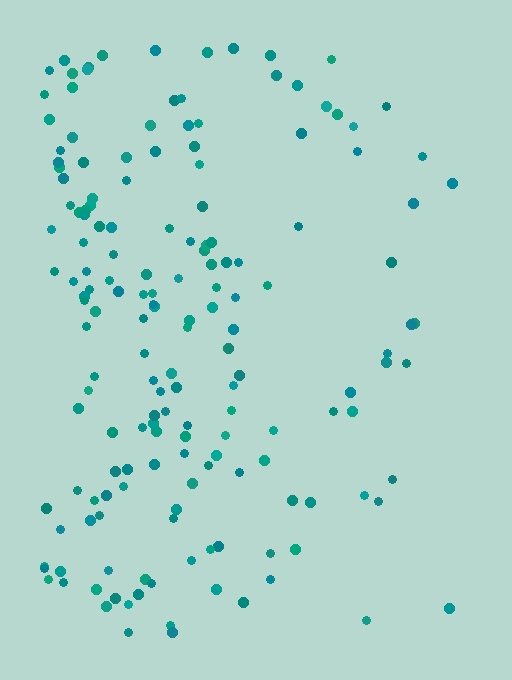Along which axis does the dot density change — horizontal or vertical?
Horizontal.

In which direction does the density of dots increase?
From right to left, with the left side densest.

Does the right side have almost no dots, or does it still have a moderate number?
Still a moderate number, just noticeably fewer than the left.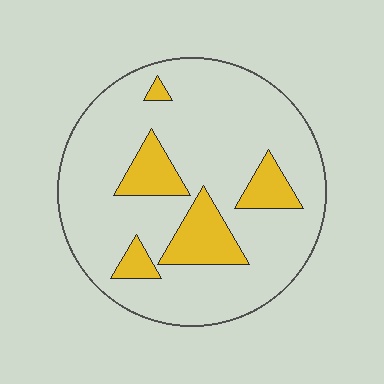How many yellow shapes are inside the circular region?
5.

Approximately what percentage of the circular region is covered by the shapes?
Approximately 20%.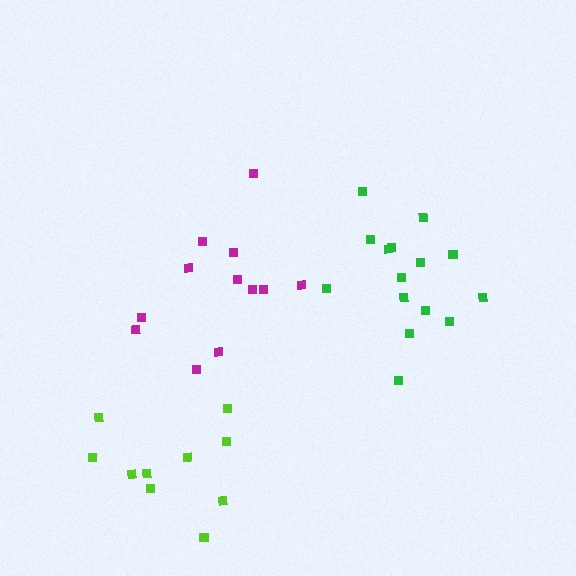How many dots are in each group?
Group 1: 15 dots, Group 2: 12 dots, Group 3: 10 dots (37 total).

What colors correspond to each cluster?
The clusters are colored: green, magenta, lime.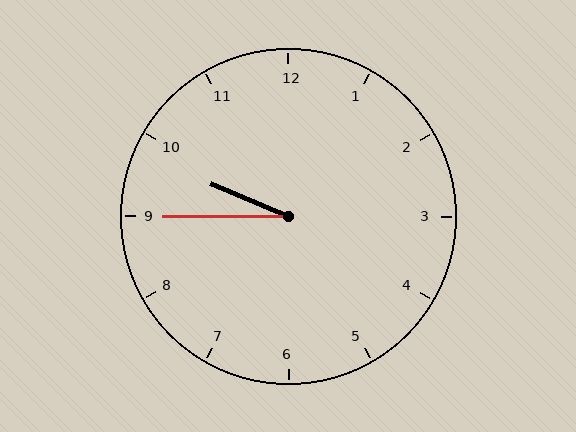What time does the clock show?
9:45.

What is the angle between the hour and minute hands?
Approximately 22 degrees.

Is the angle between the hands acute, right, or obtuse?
It is acute.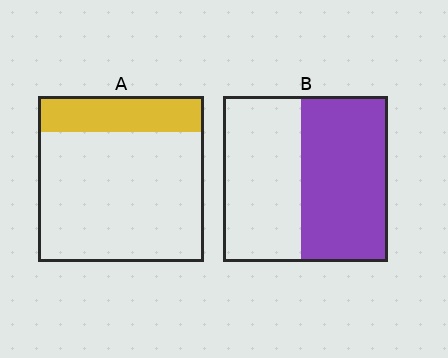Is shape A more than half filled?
No.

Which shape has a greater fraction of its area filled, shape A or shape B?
Shape B.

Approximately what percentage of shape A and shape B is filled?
A is approximately 20% and B is approximately 55%.